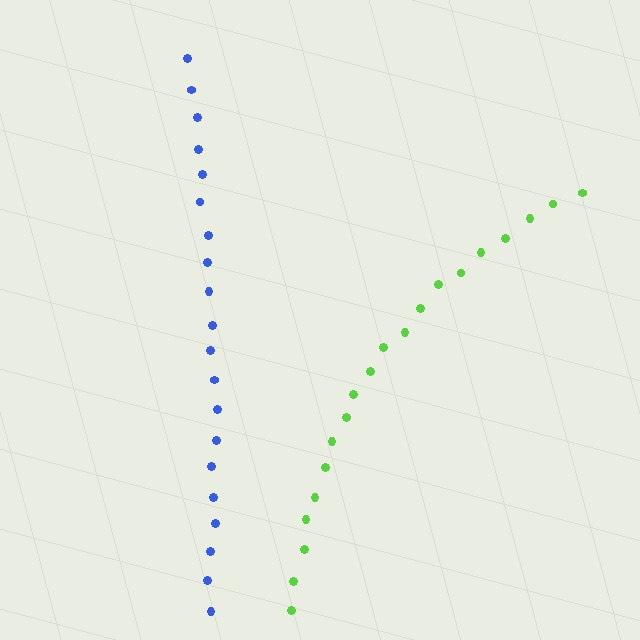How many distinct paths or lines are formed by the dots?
There are 2 distinct paths.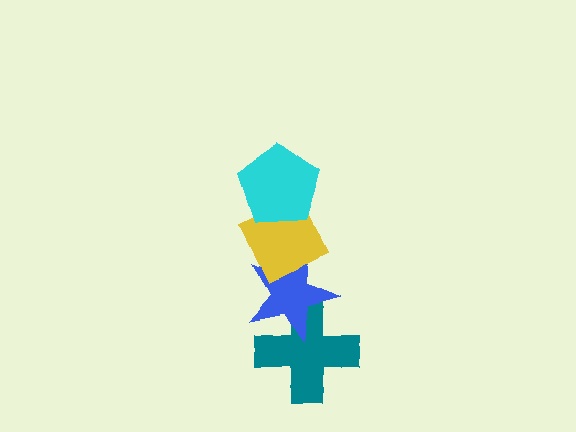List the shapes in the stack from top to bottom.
From top to bottom: the cyan pentagon, the yellow diamond, the blue star, the teal cross.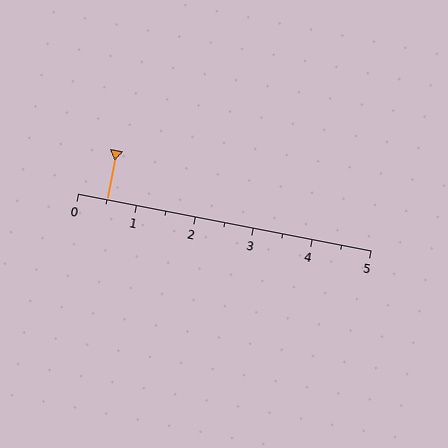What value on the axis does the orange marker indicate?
The marker indicates approximately 0.5.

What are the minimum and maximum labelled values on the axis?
The axis runs from 0 to 5.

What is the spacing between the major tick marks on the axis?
The major ticks are spaced 1 apart.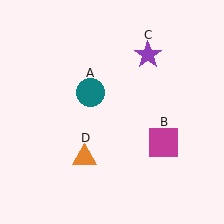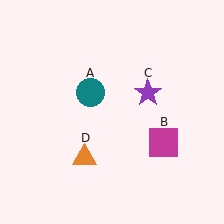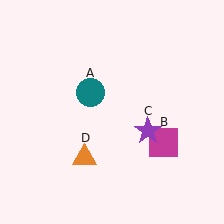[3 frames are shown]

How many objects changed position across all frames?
1 object changed position: purple star (object C).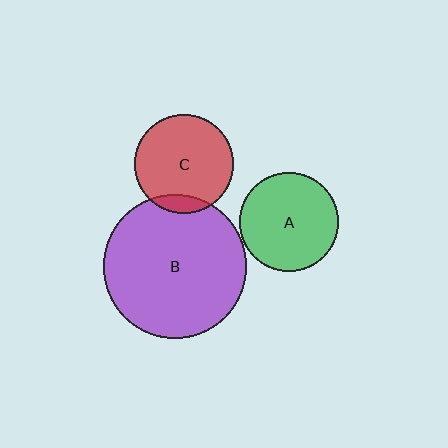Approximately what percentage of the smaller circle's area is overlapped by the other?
Approximately 10%.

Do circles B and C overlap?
Yes.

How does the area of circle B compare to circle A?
Approximately 2.1 times.